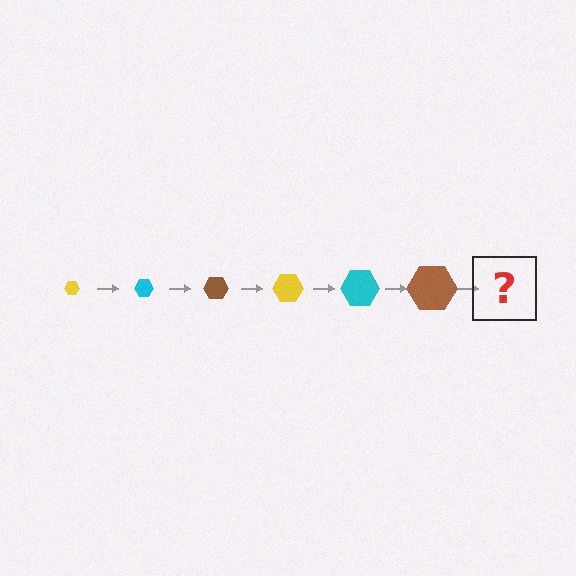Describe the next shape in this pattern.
It should be a yellow hexagon, larger than the previous one.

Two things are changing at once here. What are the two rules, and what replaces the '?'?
The two rules are that the hexagon grows larger each step and the color cycles through yellow, cyan, and brown. The '?' should be a yellow hexagon, larger than the previous one.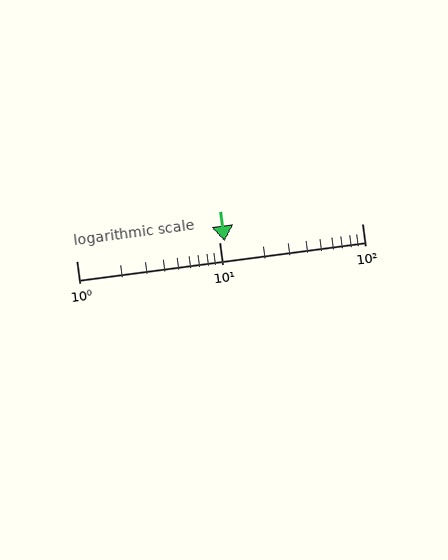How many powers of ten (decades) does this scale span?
The scale spans 2 decades, from 1 to 100.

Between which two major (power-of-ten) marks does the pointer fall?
The pointer is between 10 and 100.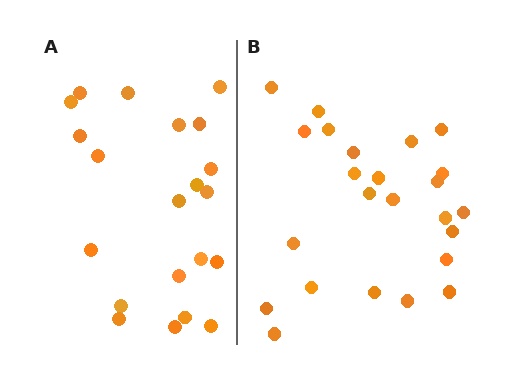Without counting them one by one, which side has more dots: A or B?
Region B (the right region) has more dots.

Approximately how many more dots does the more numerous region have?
Region B has just a few more — roughly 2 or 3 more dots than region A.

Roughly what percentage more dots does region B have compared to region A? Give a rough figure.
About 15% more.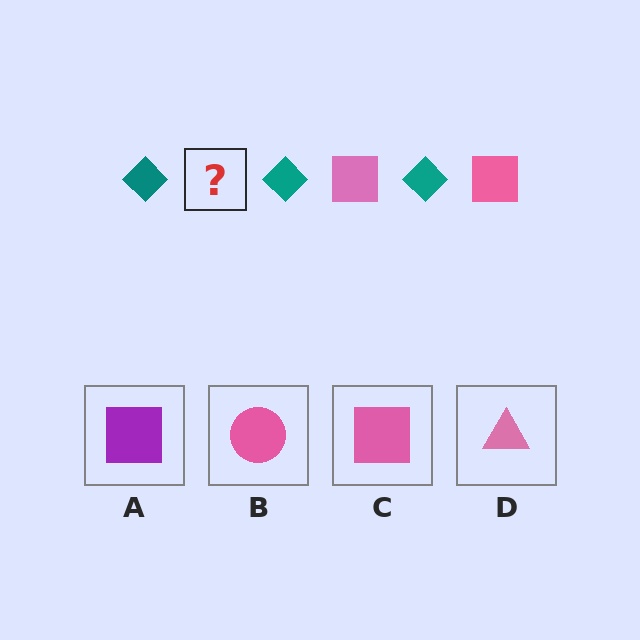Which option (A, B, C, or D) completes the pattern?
C.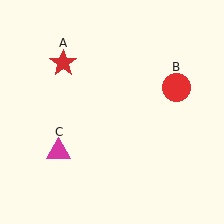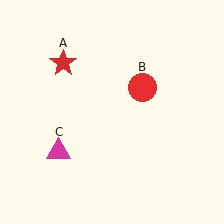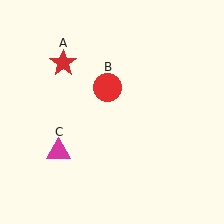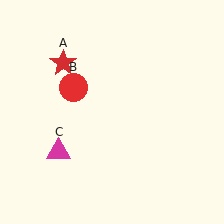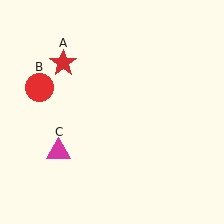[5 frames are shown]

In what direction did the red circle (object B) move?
The red circle (object B) moved left.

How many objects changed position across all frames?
1 object changed position: red circle (object B).